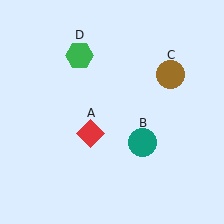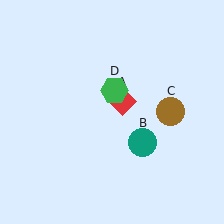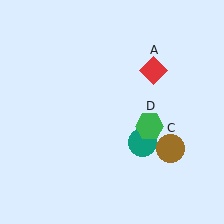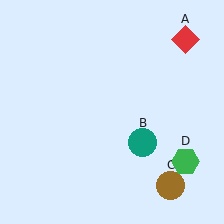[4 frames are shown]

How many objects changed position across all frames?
3 objects changed position: red diamond (object A), brown circle (object C), green hexagon (object D).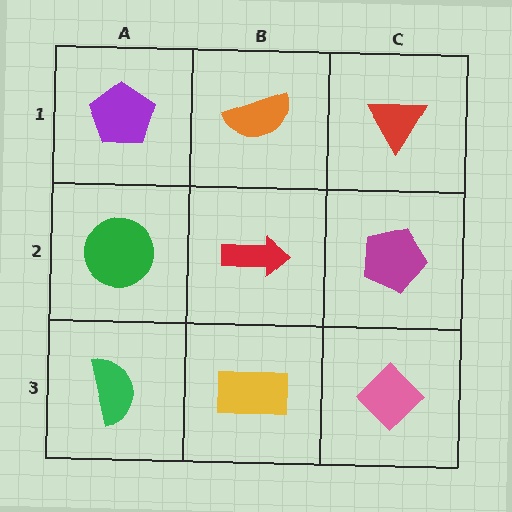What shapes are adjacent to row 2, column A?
A purple pentagon (row 1, column A), a green semicircle (row 3, column A), a red arrow (row 2, column B).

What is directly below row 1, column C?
A magenta pentagon.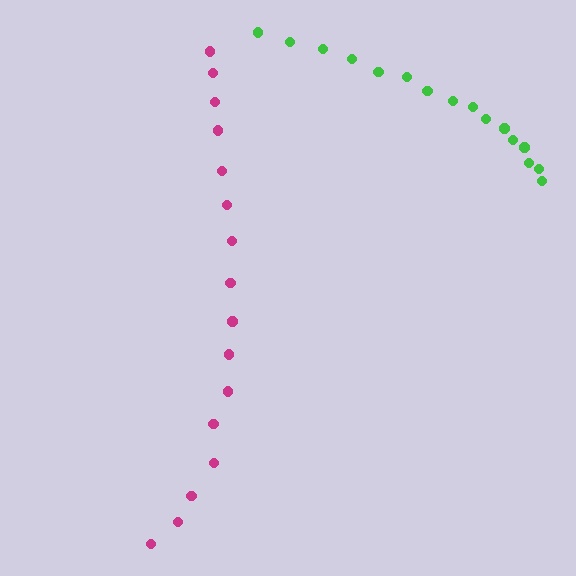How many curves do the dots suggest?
There are 2 distinct paths.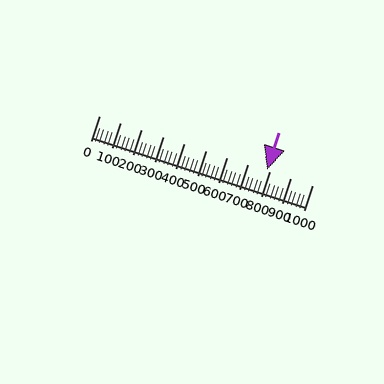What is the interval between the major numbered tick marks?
The major tick marks are spaced 100 units apart.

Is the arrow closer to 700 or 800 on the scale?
The arrow is closer to 800.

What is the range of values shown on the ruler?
The ruler shows values from 0 to 1000.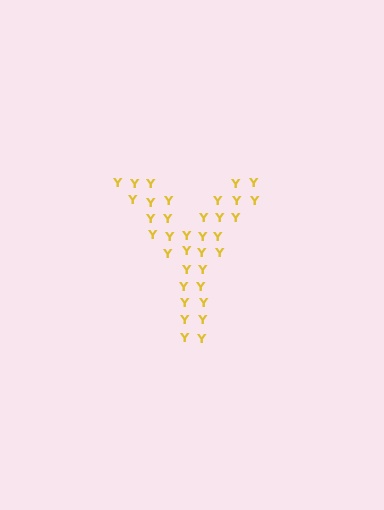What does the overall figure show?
The overall figure shows the letter Y.